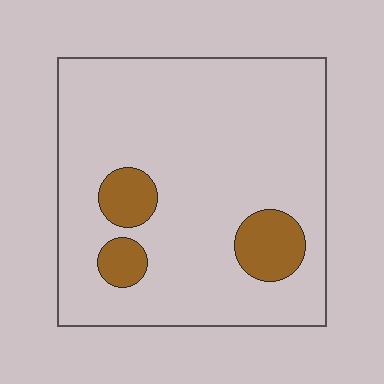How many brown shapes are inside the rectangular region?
3.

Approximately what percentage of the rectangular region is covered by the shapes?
Approximately 10%.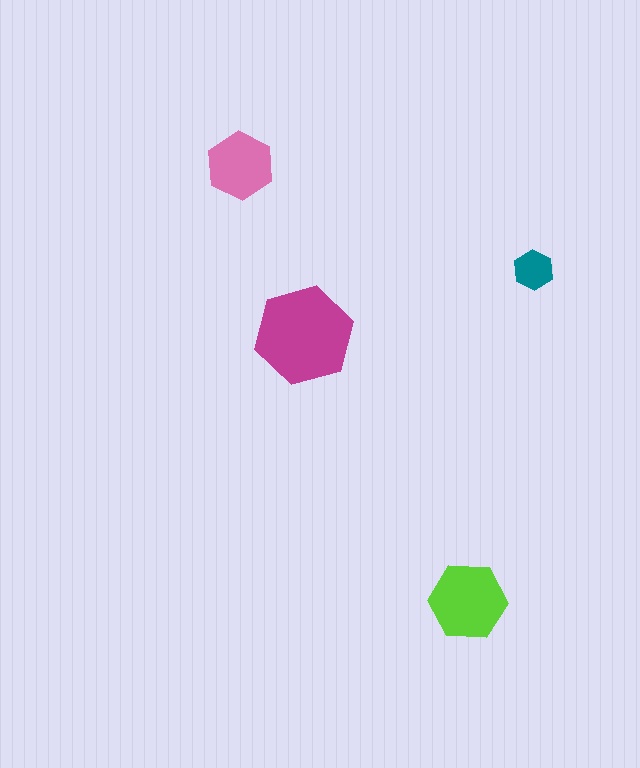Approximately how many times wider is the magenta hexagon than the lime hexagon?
About 1.5 times wider.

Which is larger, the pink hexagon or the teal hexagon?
The pink one.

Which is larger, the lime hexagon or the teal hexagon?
The lime one.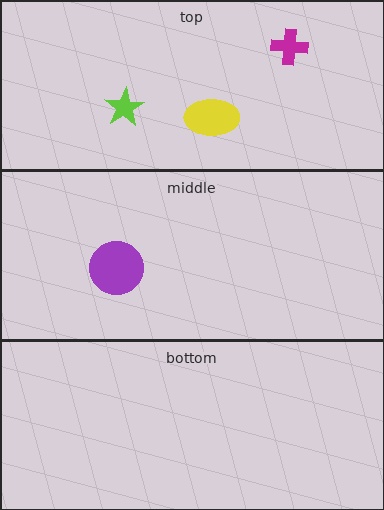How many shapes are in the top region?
3.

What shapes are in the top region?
The yellow ellipse, the lime star, the magenta cross.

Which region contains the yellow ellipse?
The top region.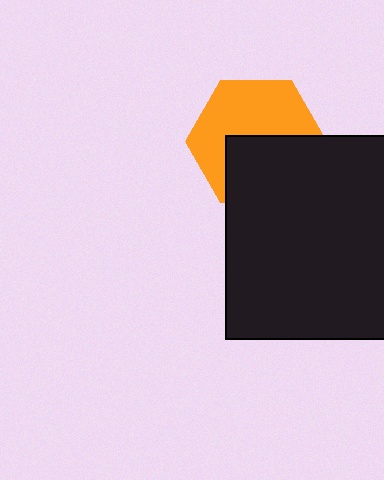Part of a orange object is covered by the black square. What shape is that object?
It is a hexagon.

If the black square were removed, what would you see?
You would see the complete orange hexagon.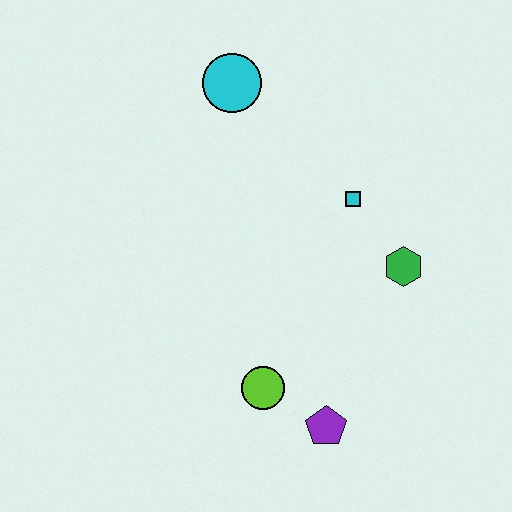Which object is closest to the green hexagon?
The cyan square is closest to the green hexagon.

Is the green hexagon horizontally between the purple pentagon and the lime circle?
No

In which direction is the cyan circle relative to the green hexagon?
The cyan circle is above the green hexagon.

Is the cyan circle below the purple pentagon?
No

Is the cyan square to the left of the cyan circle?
No